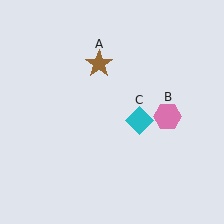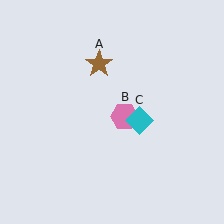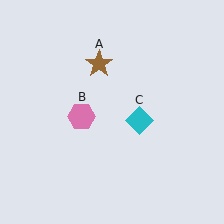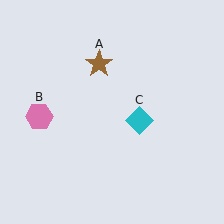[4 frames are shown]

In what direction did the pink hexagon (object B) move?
The pink hexagon (object B) moved left.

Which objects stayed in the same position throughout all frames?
Brown star (object A) and cyan diamond (object C) remained stationary.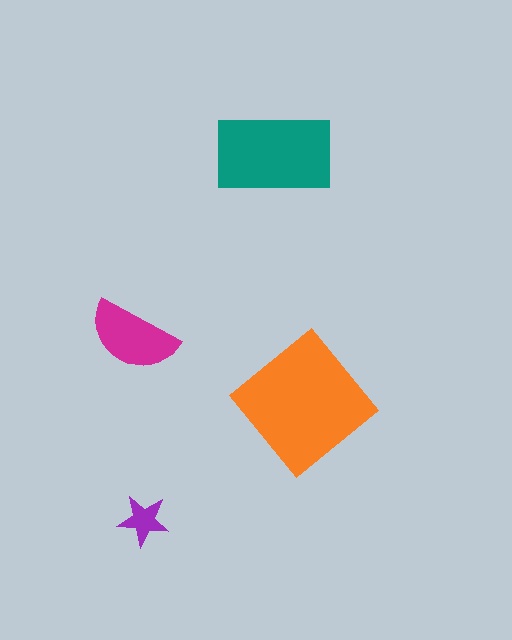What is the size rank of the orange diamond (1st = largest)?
1st.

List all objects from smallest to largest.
The purple star, the magenta semicircle, the teal rectangle, the orange diamond.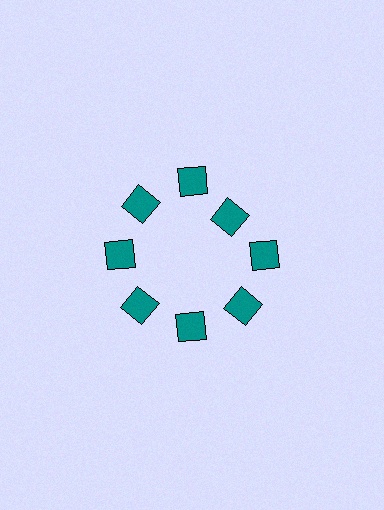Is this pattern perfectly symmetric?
No. The 8 teal diamonds are arranged in a ring, but one element near the 2 o'clock position is pulled inward toward the center, breaking the 8-fold rotational symmetry.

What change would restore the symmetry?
The symmetry would be restored by moving it outward, back onto the ring so that all 8 diamonds sit at equal angles and equal distance from the center.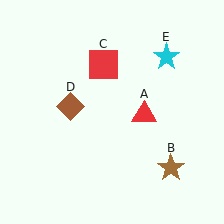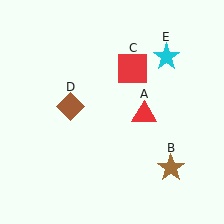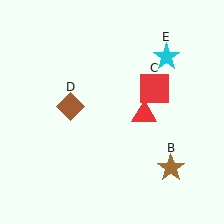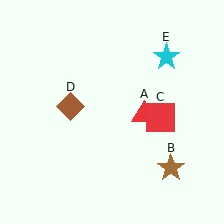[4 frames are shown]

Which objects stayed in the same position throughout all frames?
Red triangle (object A) and brown star (object B) and brown diamond (object D) and cyan star (object E) remained stationary.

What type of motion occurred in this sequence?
The red square (object C) rotated clockwise around the center of the scene.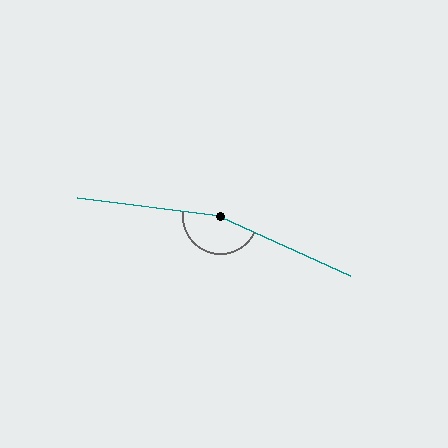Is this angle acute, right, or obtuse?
It is obtuse.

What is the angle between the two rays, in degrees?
Approximately 163 degrees.